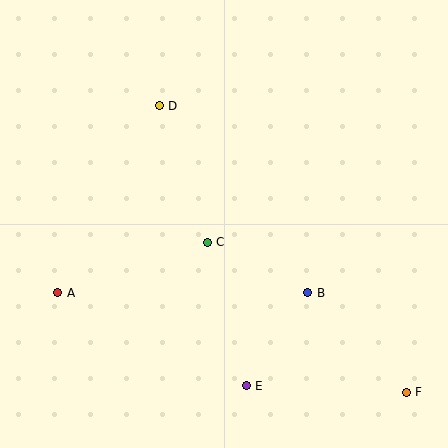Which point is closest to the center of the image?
Point C at (207, 242) is closest to the center.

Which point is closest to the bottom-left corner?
Point A is closest to the bottom-left corner.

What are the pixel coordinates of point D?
Point D is at (159, 106).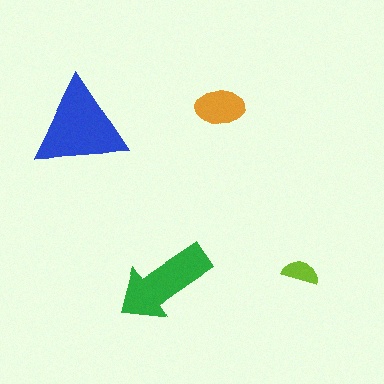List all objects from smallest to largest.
The lime semicircle, the orange ellipse, the green arrow, the blue triangle.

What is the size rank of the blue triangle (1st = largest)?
1st.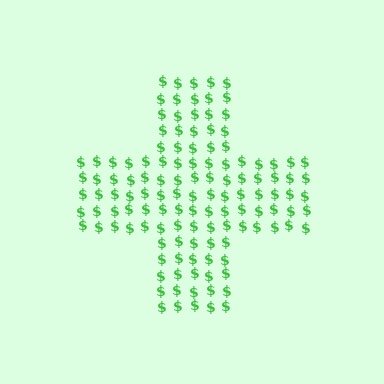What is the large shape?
The large shape is a cross.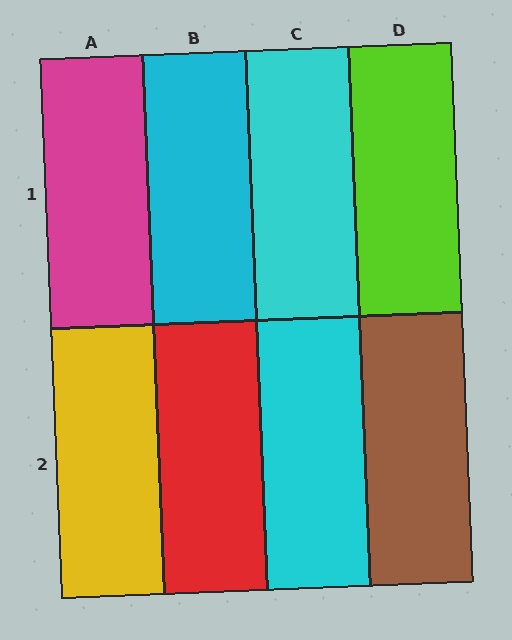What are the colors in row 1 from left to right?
Magenta, cyan, cyan, lime.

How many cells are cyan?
3 cells are cyan.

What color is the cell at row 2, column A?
Yellow.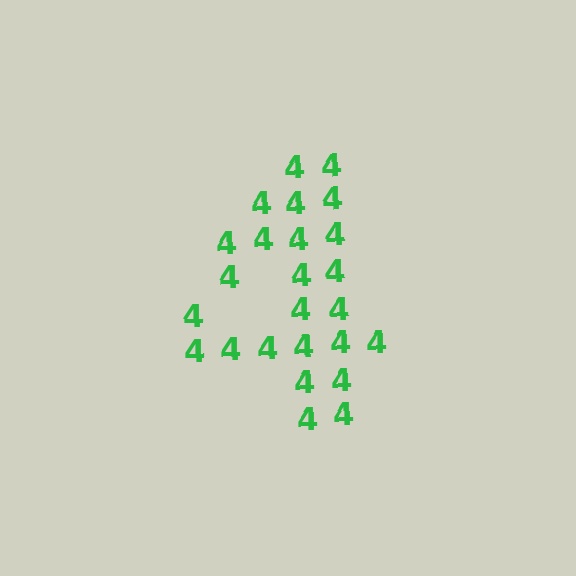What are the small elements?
The small elements are digit 4's.